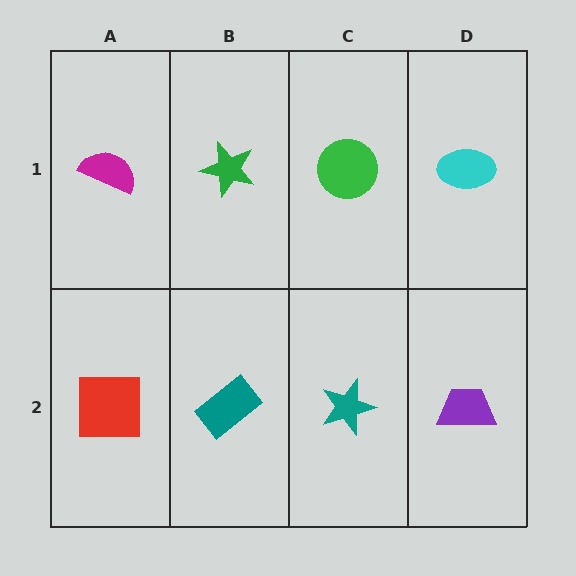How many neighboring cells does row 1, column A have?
2.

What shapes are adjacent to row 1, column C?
A teal star (row 2, column C), a green star (row 1, column B), a cyan ellipse (row 1, column D).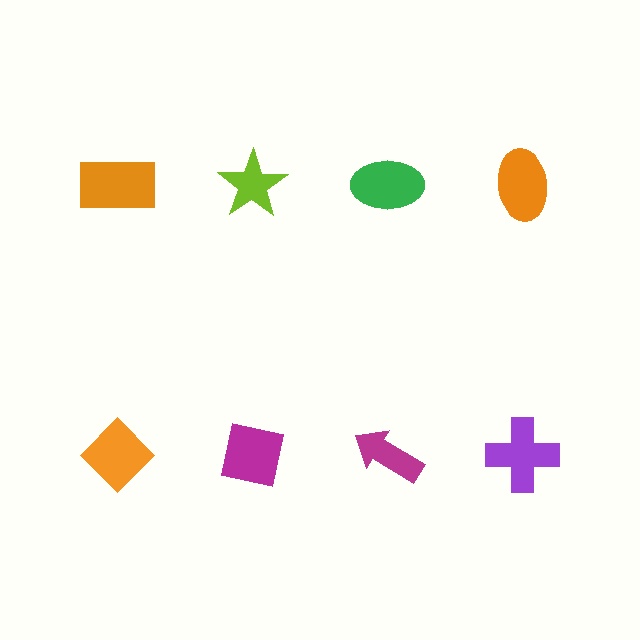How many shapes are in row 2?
4 shapes.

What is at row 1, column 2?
A lime star.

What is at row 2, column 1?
An orange diamond.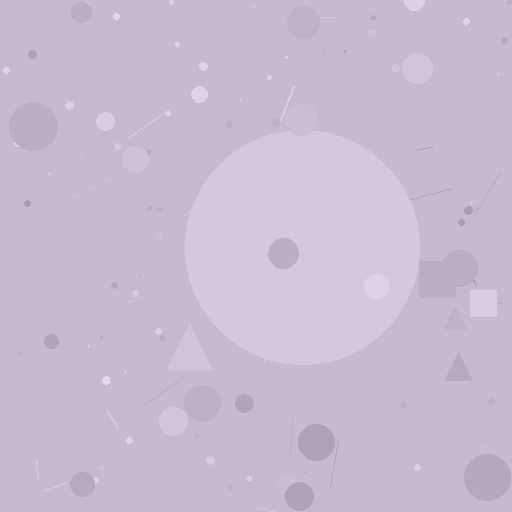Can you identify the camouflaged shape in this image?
The camouflaged shape is a circle.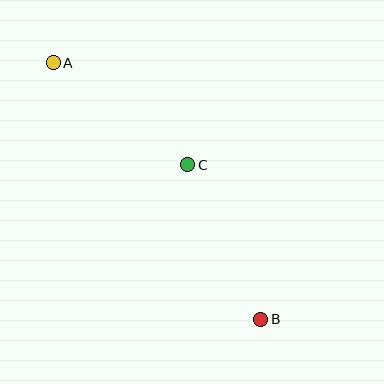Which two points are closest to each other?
Points A and C are closest to each other.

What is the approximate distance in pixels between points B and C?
The distance between B and C is approximately 171 pixels.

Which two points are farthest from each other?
Points A and B are farthest from each other.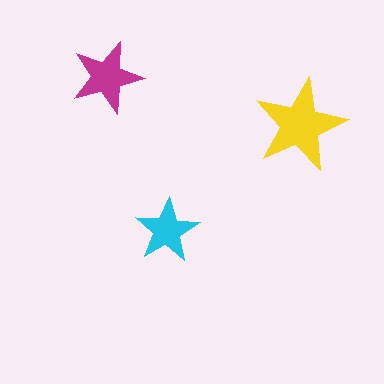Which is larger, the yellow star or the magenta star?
The yellow one.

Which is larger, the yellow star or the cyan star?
The yellow one.